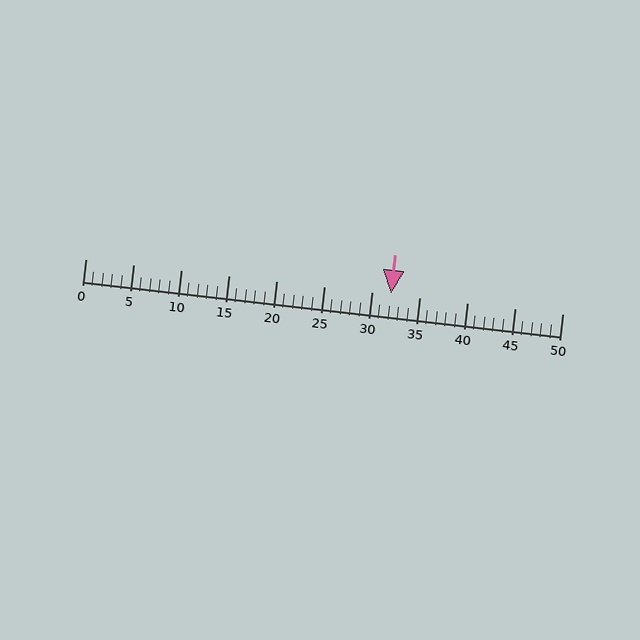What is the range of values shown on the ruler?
The ruler shows values from 0 to 50.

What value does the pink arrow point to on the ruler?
The pink arrow points to approximately 32.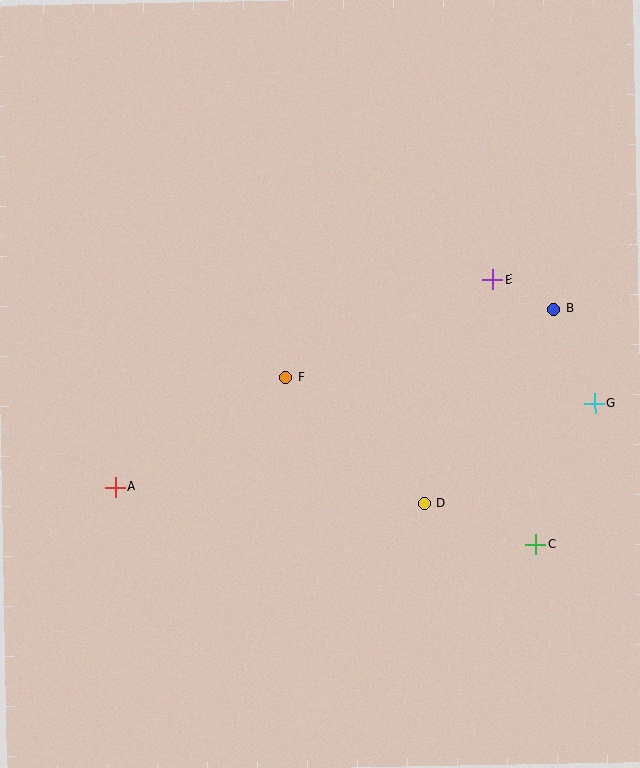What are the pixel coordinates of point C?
Point C is at (536, 544).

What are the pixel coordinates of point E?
Point E is at (493, 280).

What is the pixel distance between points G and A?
The distance between G and A is 487 pixels.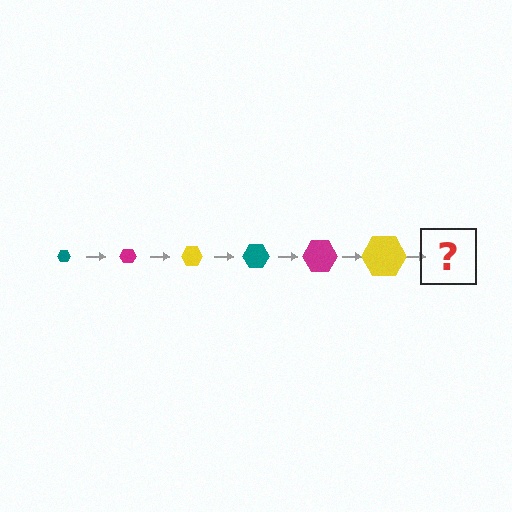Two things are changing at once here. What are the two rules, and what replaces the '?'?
The two rules are that the hexagon grows larger each step and the color cycles through teal, magenta, and yellow. The '?' should be a teal hexagon, larger than the previous one.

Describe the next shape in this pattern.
It should be a teal hexagon, larger than the previous one.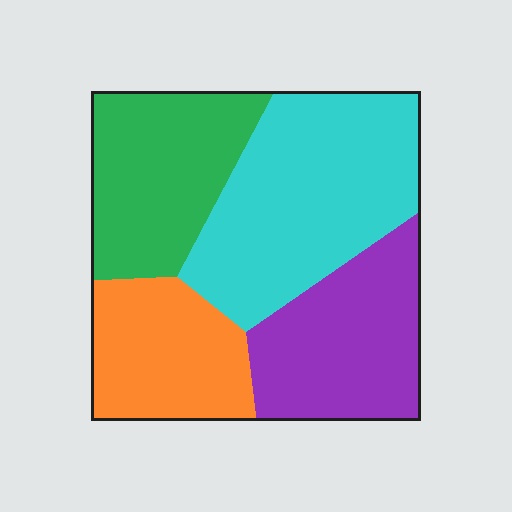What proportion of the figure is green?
Green takes up less than a quarter of the figure.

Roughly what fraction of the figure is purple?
Purple takes up about one quarter (1/4) of the figure.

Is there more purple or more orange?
Purple.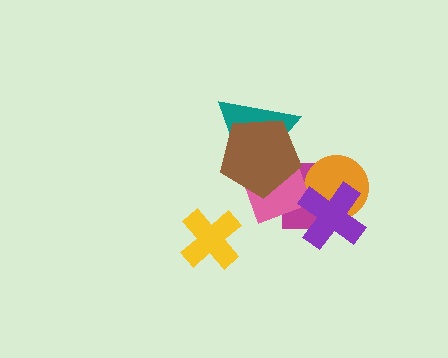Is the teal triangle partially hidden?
Yes, it is partially covered by another shape.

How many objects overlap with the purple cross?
3 objects overlap with the purple cross.